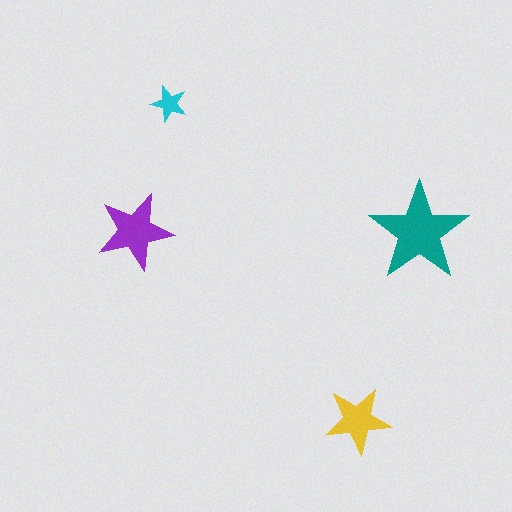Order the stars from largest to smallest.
the teal one, the purple one, the yellow one, the cyan one.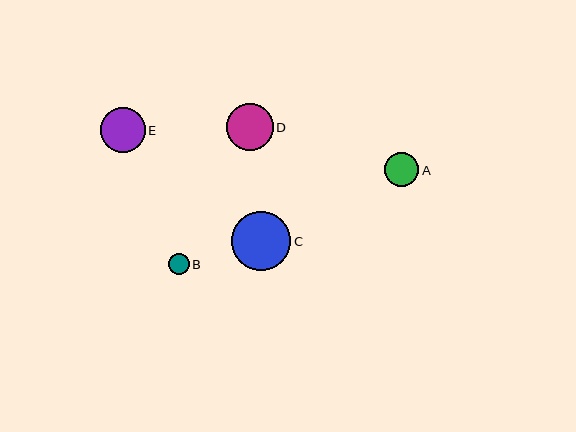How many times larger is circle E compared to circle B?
Circle E is approximately 2.1 times the size of circle B.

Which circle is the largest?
Circle C is the largest with a size of approximately 59 pixels.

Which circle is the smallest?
Circle B is the smallest with a size of approximately 21 pixels.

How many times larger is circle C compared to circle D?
Circle C is approximately 1.3 times the size of circle D.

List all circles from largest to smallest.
From largest to smallest: C, D, E, A, B.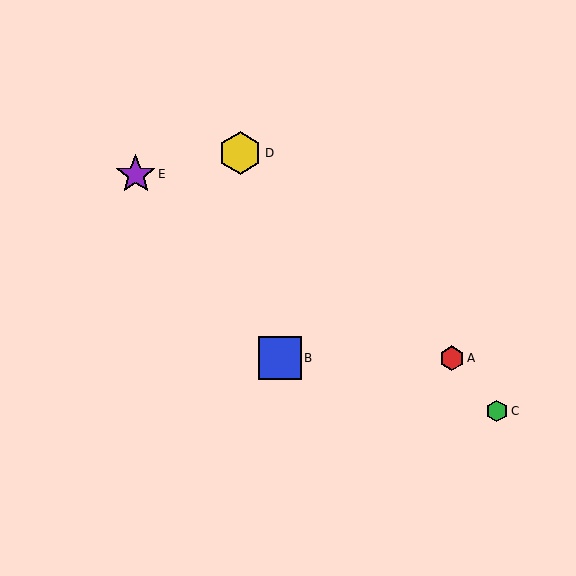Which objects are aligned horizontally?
Objects A, B are aligned horizontally.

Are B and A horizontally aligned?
Yes, both are at y≈358.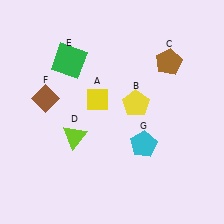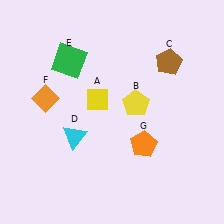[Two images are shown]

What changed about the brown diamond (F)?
In Image 1, F is brown. In Image 2, it changed to orange.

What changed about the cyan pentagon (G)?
In Image 1, G is cyan. In Image 2, it changed to orange.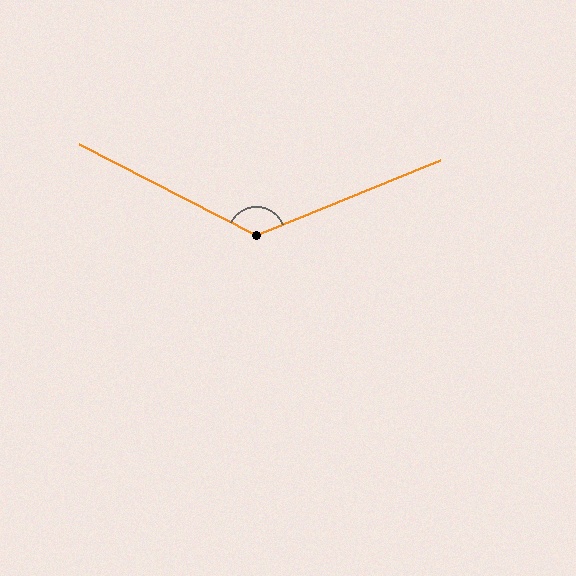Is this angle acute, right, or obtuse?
It is obtuse.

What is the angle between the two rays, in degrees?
Approximately 131 degrees.